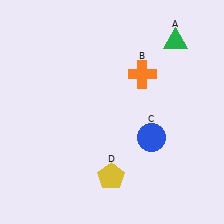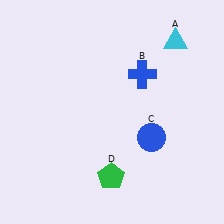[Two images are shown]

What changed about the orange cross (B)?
In Image 1, B is orange. In Image 2, it changed to blue.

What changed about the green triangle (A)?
In Image 1, A is green. In Image 2, it changed to cyan.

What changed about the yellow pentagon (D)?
In Image 1, D is yellow. In Image 2, it changed to green.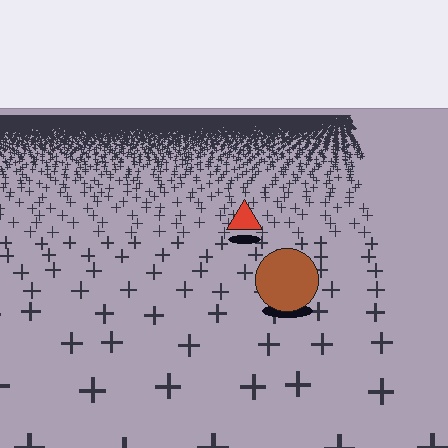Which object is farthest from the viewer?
The red triangle is farthest from the viewer. It appears smaller and the ground texture around it is denser.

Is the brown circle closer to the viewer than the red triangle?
Yes. The brown circle is closer — you can tell from the texture gradient: the ground texture is coarser near it.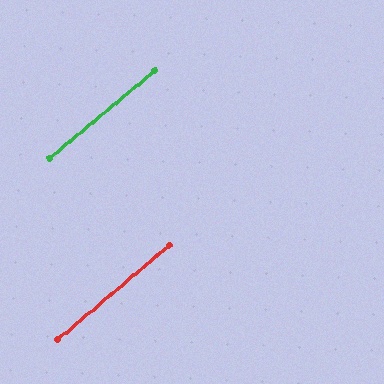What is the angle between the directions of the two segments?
Approximately 0 degrees.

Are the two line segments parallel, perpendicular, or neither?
Parallel — their directions differ by only 0.3°.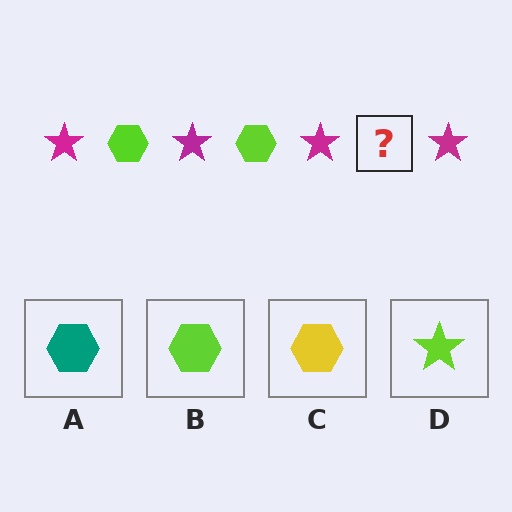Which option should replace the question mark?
Option B.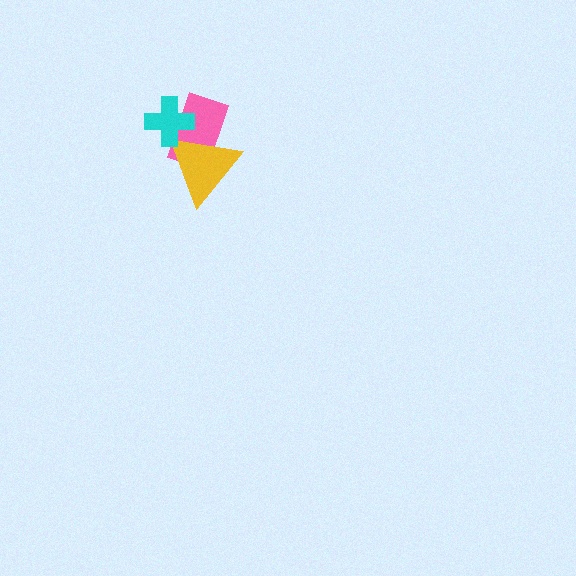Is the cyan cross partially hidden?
No, no other shape covers it.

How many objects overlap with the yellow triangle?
2 objects overlap with the yellow triangle.